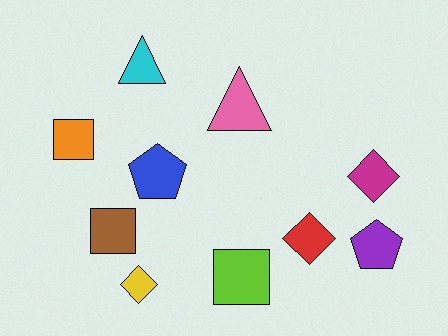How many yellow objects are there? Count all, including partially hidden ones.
There is 1 yellow object.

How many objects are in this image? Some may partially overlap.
There are 10 objects.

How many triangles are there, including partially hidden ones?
There are 2 triangles.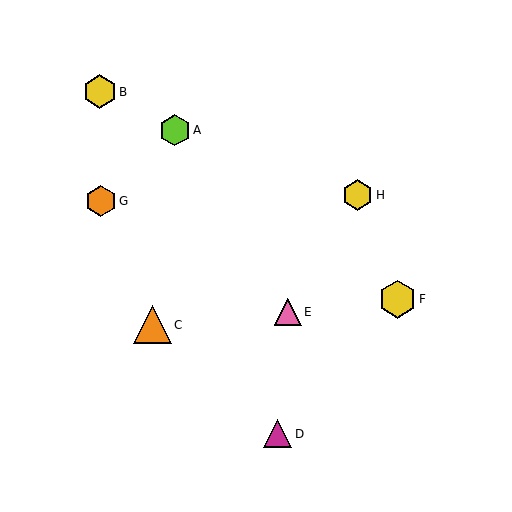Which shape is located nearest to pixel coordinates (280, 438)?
The magenta triangle (labeled D) at (278, 434) is nearest to that location.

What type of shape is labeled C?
Shape C is an orange triangle.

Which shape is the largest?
The orange triangle (labeled C) is the largest.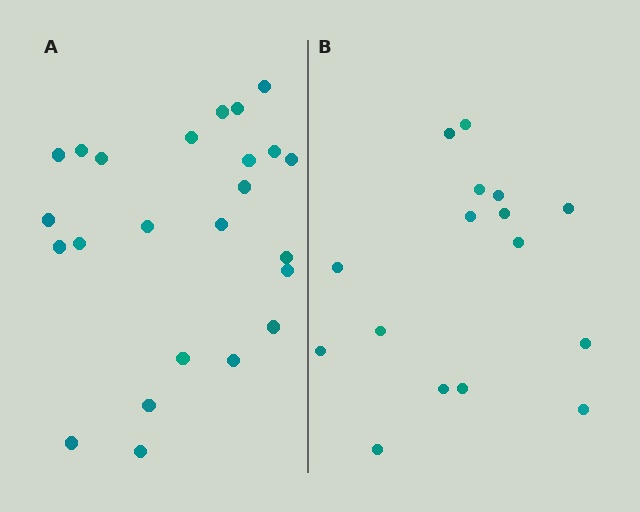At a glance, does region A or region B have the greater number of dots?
Region A (the left region) has more dots.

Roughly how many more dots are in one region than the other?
Region A has roughly 8 or so more dots than region B.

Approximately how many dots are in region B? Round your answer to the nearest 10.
About 20 dots. (The exact count is 16, which rounds to 20.)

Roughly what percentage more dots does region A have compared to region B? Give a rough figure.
About 50% more.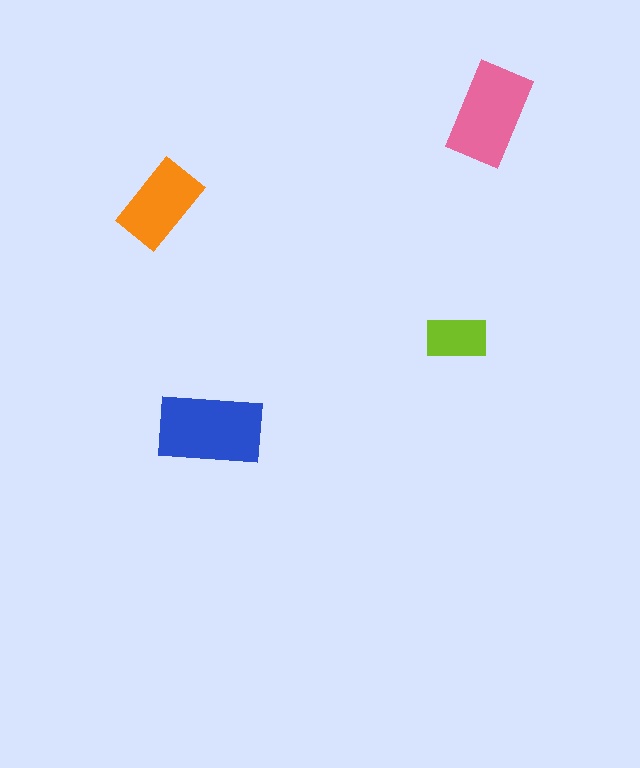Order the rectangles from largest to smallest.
the blue one, the pink one, the orange one, the lime one.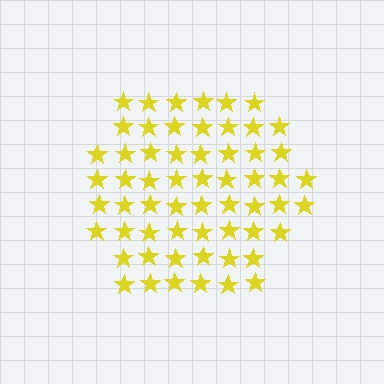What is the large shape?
The large shape is a hexagon.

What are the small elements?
The small elements are stars.